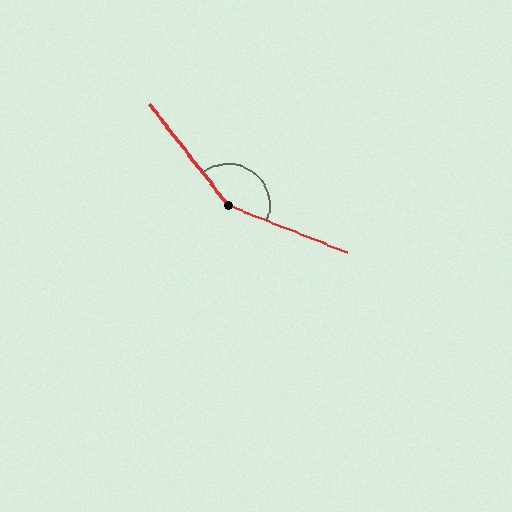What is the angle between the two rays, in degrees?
Approximately 150 degrees.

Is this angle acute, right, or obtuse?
It is obtuse.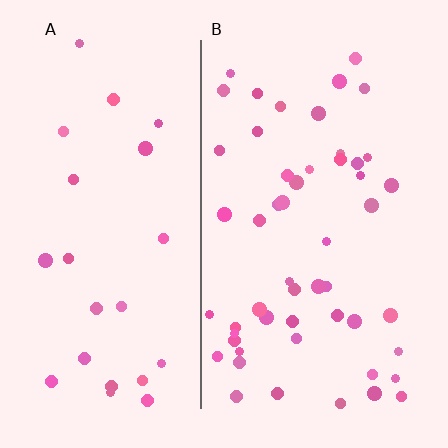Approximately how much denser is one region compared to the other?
Approximately 2.2× — region B over region A.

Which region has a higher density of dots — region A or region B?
B (the right).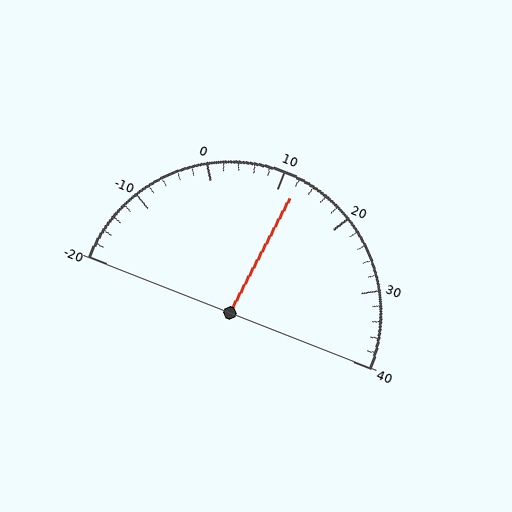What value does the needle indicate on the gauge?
The needle indicates approximately 12.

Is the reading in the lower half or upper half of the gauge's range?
The reading is in the upper half of the range (-20 to 40).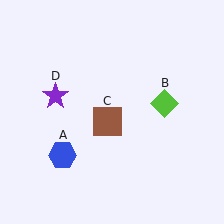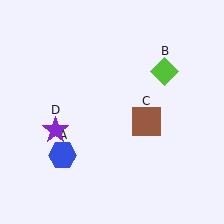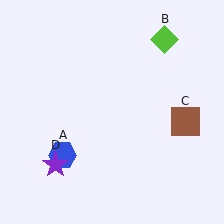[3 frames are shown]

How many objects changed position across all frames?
3 objects changed position: lime diamond (object B), brown square (object C), purple star (object D).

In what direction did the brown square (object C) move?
The brown square (object C) moved right.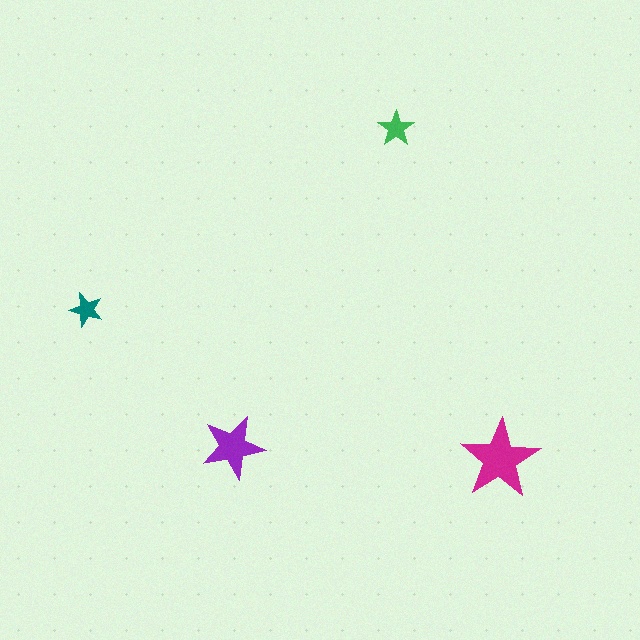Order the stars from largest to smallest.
the magenta one, the purple one, the green one, the teal one.